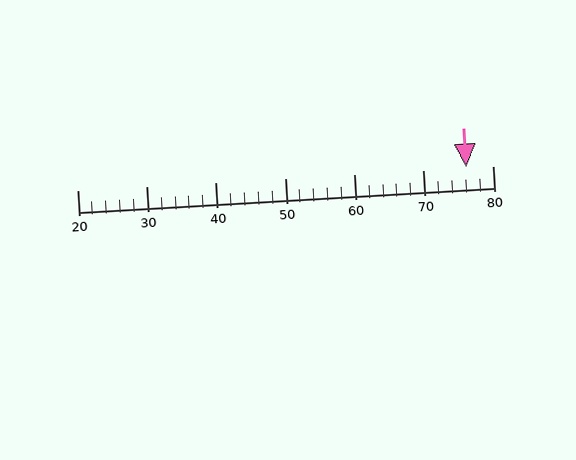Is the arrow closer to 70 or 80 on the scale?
The arrow is closer to 80.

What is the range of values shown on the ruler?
The ruler shows values from 20 to 80.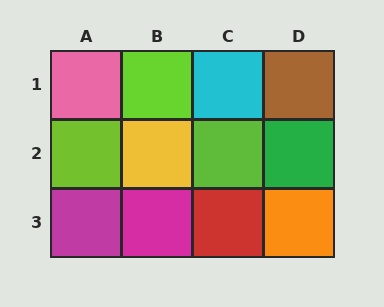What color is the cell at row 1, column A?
Pink.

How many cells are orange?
1 cell is orange.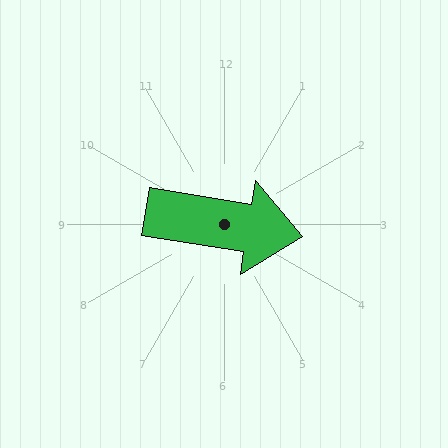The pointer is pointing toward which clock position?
Roughly 3 o'clock.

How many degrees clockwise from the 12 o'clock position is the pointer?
Approximately 99 degrees.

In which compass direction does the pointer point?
East.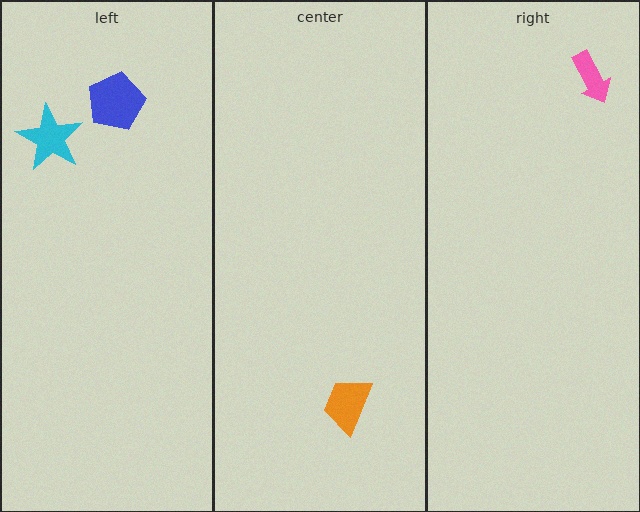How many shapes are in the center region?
1.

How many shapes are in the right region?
1.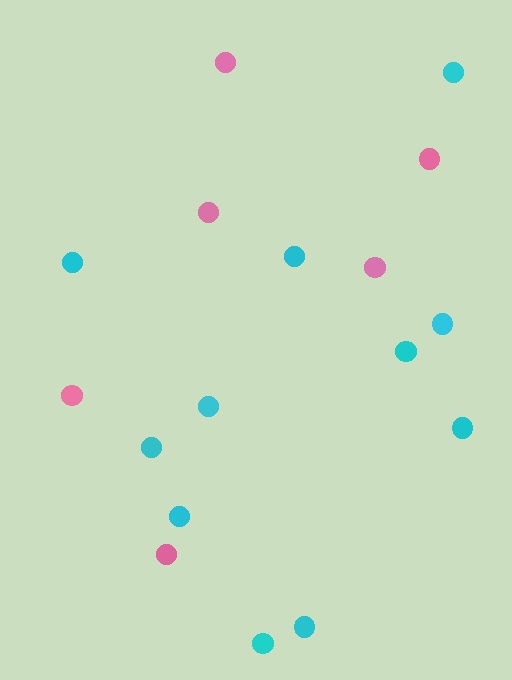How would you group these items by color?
There are 2 groups: one group of pink circles (6) and one group of cyan circles (11).